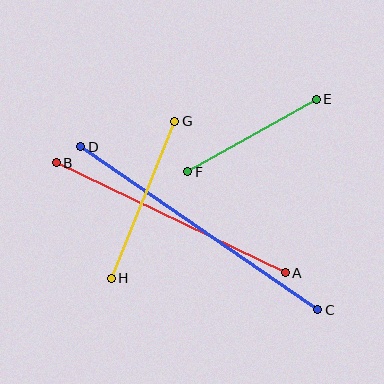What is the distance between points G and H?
The distance is approximately 170 pixels.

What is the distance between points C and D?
The distance is approximately 288 pixels.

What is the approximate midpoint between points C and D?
The midpoint is at approximately (199, 228) pixels.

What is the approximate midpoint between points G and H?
The midpoint is at approximately (143, 200) pixels.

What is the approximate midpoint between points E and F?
The midpoint is at approximately (252, 135) pixels.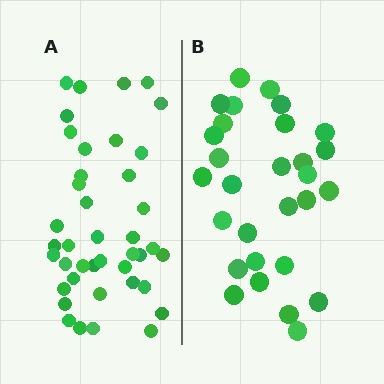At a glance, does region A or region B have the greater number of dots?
Region A (the left region) has more dots.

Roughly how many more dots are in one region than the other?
Region A has roughly 12 or so more dots than region B.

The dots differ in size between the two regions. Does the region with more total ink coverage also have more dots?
No. Region B has more total ink coverage because its dots are larger, but region A actually contains more individual dots. Total area can be misleading — the number of items is what matters here.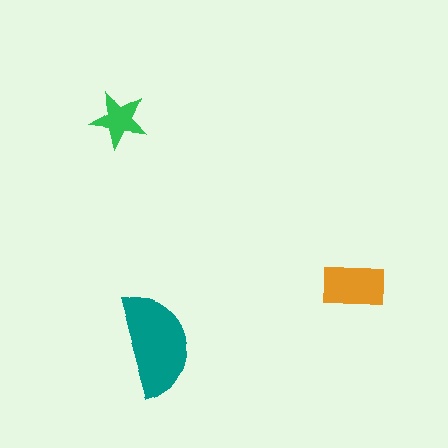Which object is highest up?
The green star is topmost.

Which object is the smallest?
The green star.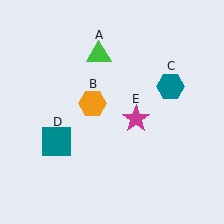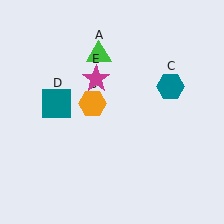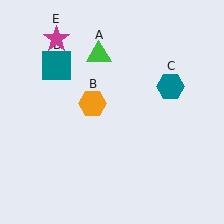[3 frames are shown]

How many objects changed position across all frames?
2 objects changed position: teal square (object D), magenta star (object E).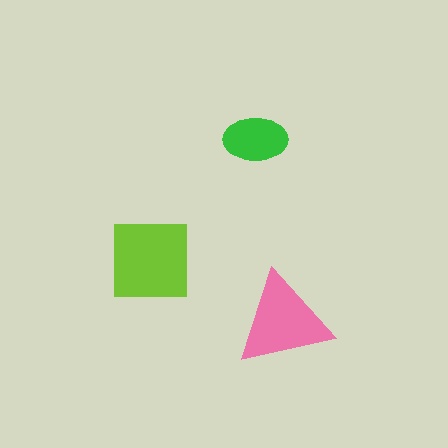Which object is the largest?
The lime square.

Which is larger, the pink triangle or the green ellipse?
The pink triangle.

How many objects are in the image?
There are 3 objects in the image.